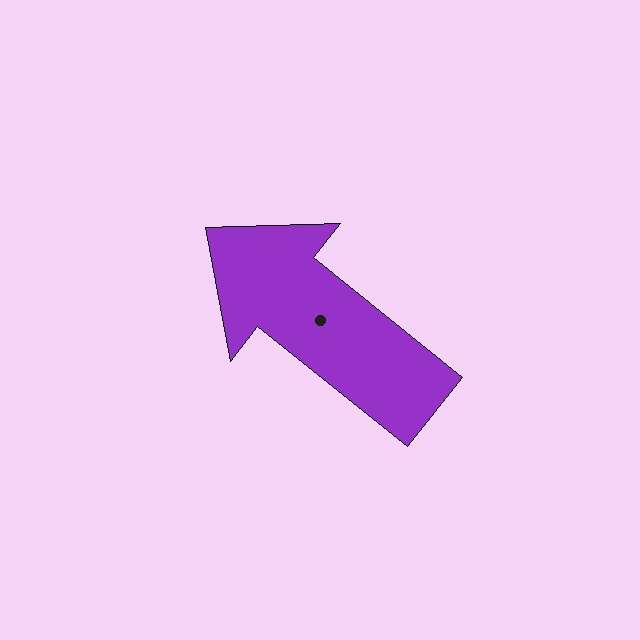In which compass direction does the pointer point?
Northwest.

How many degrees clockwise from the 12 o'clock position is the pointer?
Approximately 309 degrees.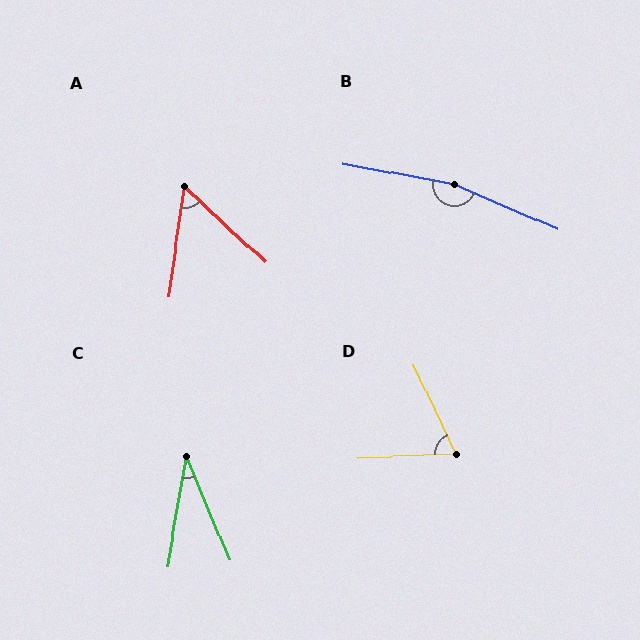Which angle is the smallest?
C, at approximately 32 degrees.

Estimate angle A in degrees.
Approximately 55 degrees.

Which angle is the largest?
B, at approximately 168 degrees.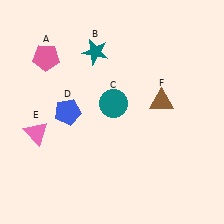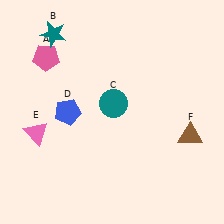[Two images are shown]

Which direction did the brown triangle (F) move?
The brown triangle (F) moved down.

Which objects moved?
The objects that moved are: the teal star (B), the brown triangle (F).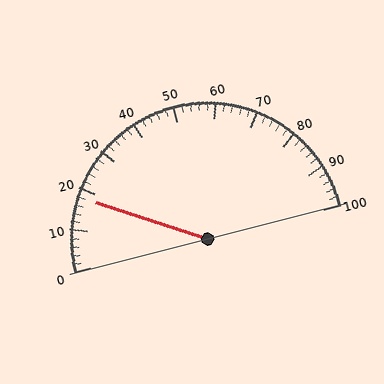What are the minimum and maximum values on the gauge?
The gauge ranges from 0 to 100.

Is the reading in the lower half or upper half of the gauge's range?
The reading is in the lower half of the range (0 to 100).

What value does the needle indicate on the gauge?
The needle indicates approximately 18.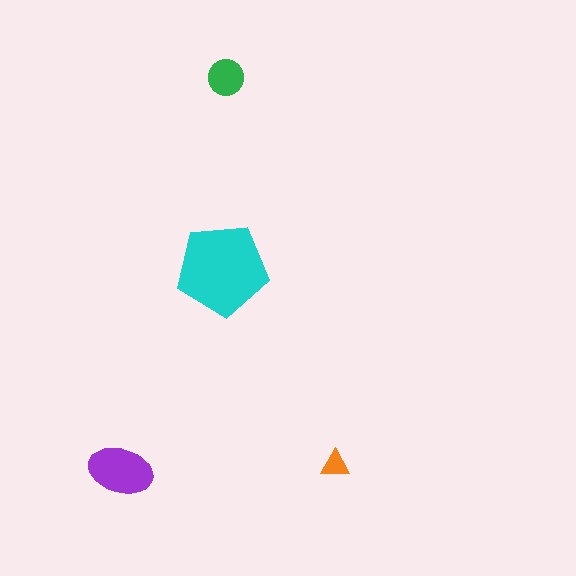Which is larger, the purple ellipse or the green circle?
The purple ellipse.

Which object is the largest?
The cyan pentagon.